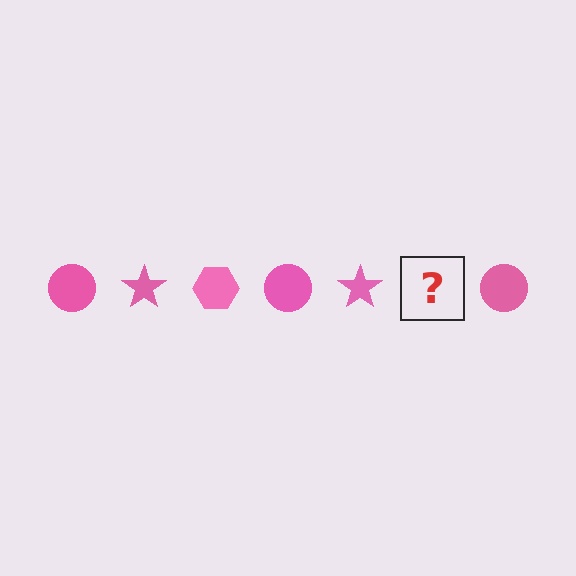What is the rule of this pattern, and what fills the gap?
The rule is that the pattern cycles through circle, star, hexagon shapes in pink. The gap should be filled with a pink hexagon.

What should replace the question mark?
The question mark should be replaced with a pink hexagon.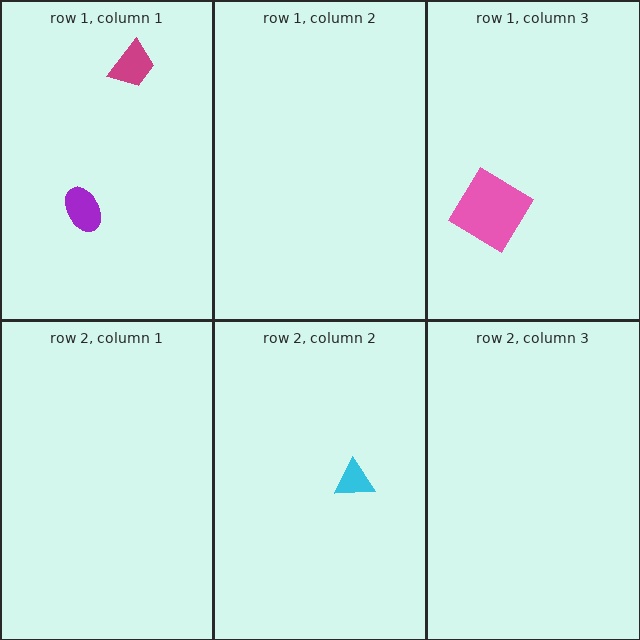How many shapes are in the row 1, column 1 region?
2.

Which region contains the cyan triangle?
The row 2, column 2 region.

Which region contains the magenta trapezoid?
The row 1, column 1 region.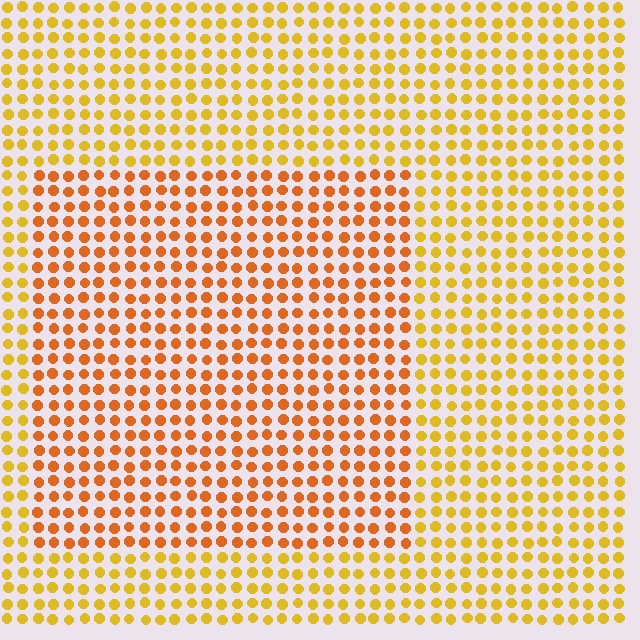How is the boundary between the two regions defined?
The boundary is defined purely by a slight shift in hue (about 27 degrees). Spacing, size, and orientation are identical on both sides.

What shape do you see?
I see a rectangle.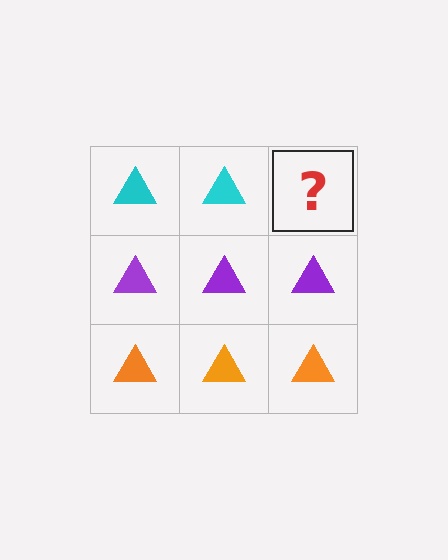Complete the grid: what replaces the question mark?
The question mark should be replaced with a cyan triangle.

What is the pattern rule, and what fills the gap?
The rule is that each row has a consistent color. The gap should be filled with a cyan triangle.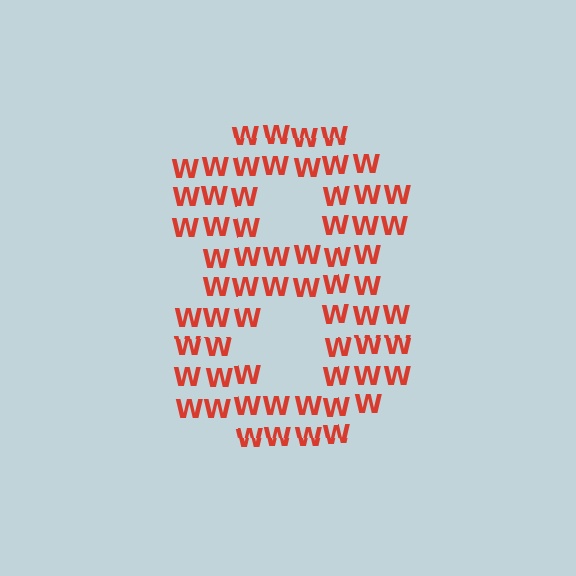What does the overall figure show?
The overall figure shows the digit 8.